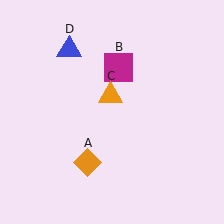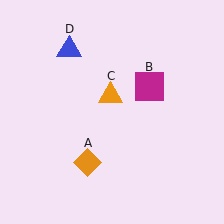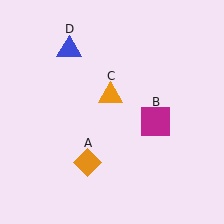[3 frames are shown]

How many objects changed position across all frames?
1 object changed position: magenta square (object B).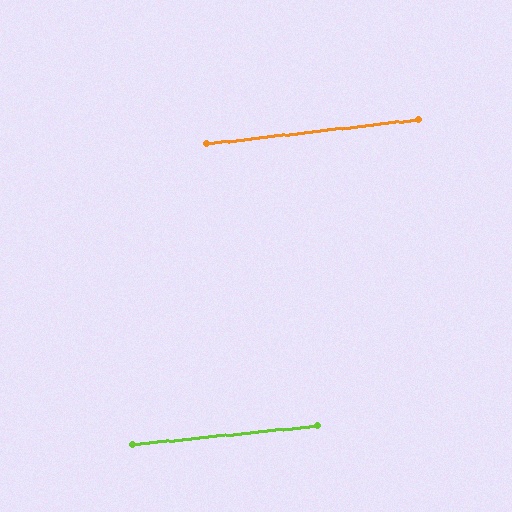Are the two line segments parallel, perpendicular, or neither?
Parallel — their directions differ by only 0.7°.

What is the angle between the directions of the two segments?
Approximately 1 degree.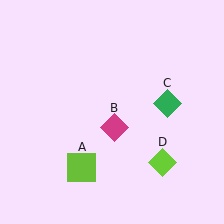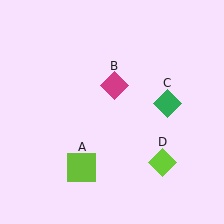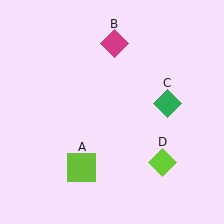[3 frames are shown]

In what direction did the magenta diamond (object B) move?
The magenta diamond (object B) moved up.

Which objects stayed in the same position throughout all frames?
Lime square (object A) and green diamond (object C) and lime diamond (object D) remained stationary.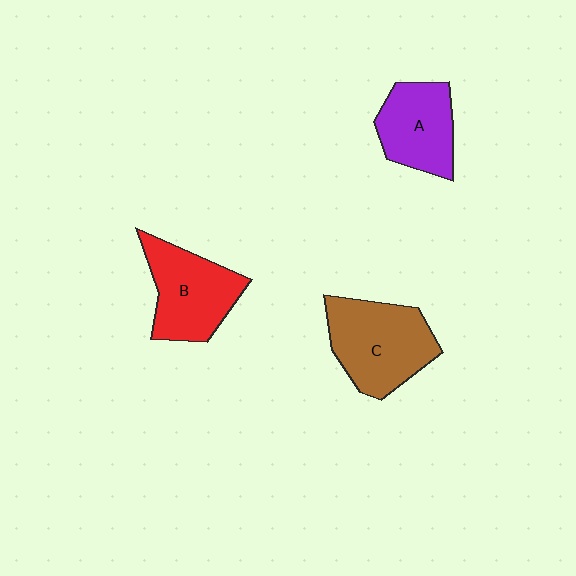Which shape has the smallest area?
Shape A (purple).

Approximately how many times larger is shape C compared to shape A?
Approximately 1.3 times.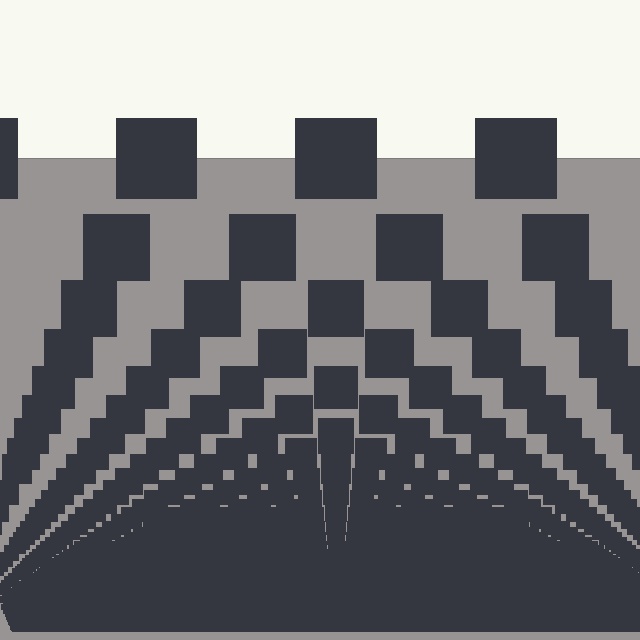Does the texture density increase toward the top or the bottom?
Density increases toward the bottom.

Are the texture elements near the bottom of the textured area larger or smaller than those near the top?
Smaller. The gradient is inverted — elements near the bottom are smaller and denser.